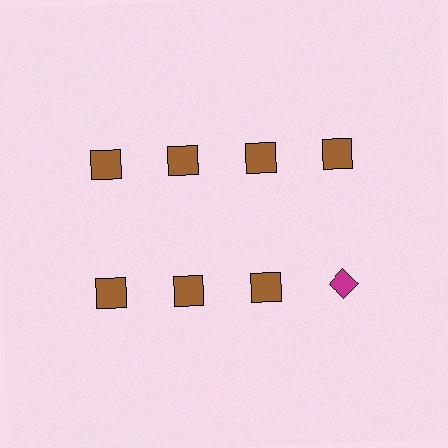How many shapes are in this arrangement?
There are 8 shapes arranged in a grid pattern.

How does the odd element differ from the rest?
It differs in both color (magenta instead of brown) and shape (diamond instead of square).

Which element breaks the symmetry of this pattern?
The magenta diamond in the second row, second from right column breaks the symmetry. All other shapes are brown squares.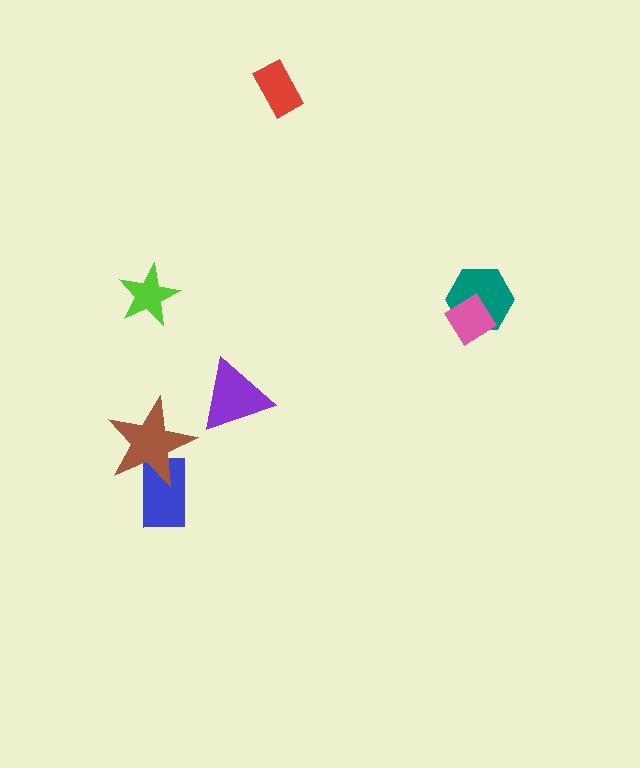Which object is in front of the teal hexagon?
The pink diamond is in front of the teal hexagon.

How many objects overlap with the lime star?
0 objects overlap with the lime star.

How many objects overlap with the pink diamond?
1 object overlaps with the pink diamond.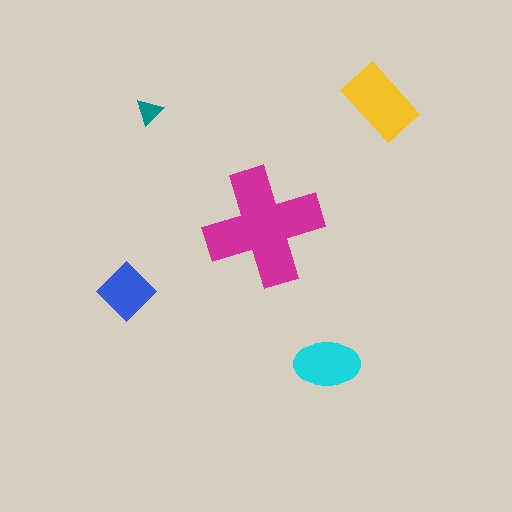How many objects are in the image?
There are 5 objects in the image.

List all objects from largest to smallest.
The magenta cross, the yellow rectangle, the cyan ellipse, the blue diamond, the teal triangle.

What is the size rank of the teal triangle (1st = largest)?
5th.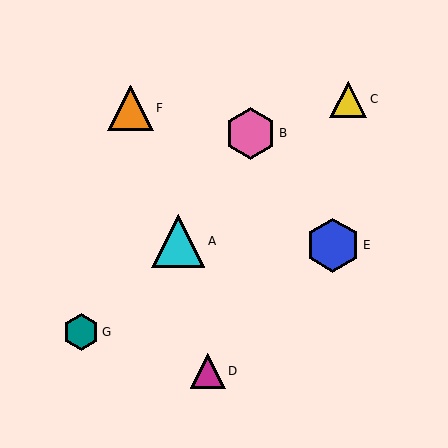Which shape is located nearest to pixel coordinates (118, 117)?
The orange triangle (labeled F) at (130, 108) is nearest to that location.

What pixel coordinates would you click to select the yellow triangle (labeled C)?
Click at (348, 99) to select the yellow triangle C.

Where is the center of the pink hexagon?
The center of the pink hexagon is at (251, 133).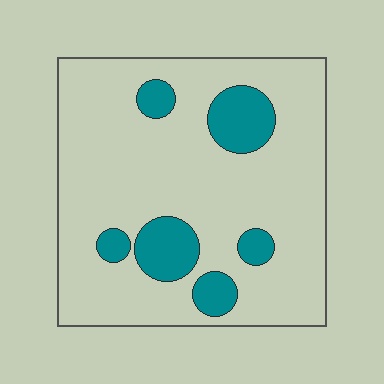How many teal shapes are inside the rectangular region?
6.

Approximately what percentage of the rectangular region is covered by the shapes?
Approximately 15%.